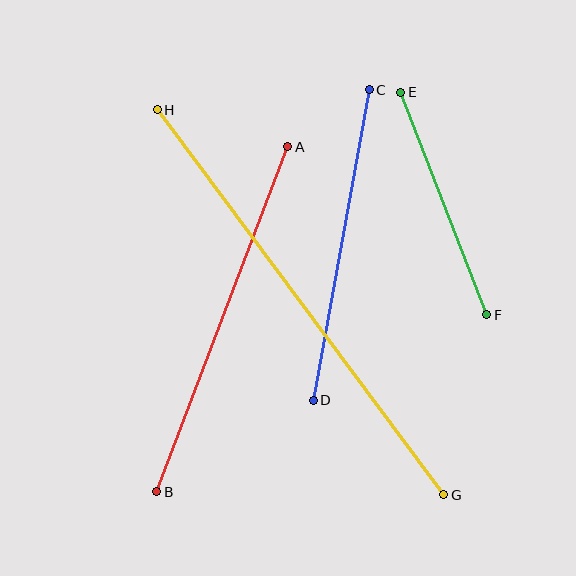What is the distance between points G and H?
The distance is approximately 480 pixels.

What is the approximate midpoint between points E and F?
The midpoint is at approximately (444, 203) pixels.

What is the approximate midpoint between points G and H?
The midpoint is at approximately (301, 302) pixels.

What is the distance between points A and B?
The distance is approximately 369 pixels.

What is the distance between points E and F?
The distance is approximately 238 pixels.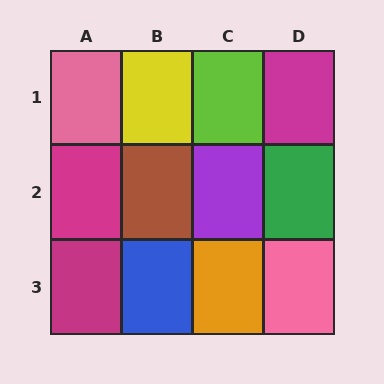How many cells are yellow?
1 cell is yellow.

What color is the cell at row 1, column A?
Pink.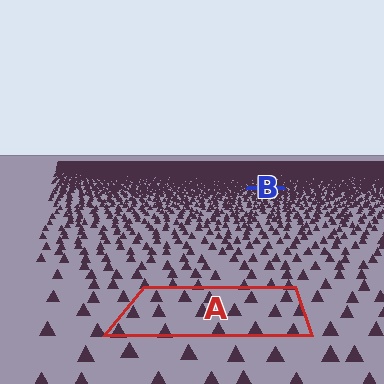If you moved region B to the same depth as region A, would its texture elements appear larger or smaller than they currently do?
They would appear larger. At a closer depth, the same texture elements are projected at a bigger on-screen size.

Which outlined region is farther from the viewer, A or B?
Region B is farther from the viewer — the texture elements inside it appear smaller and more densely packed.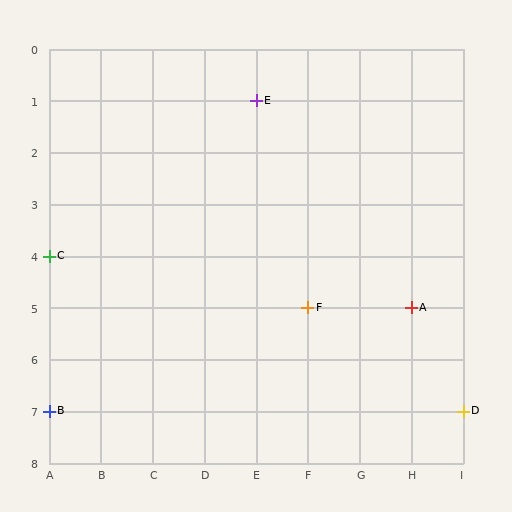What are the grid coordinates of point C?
Point C is at grid coordinates (A, 4).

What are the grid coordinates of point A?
Point A is at grid coordinates (H, 5).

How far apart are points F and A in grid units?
Points F and A are 2 columns apart.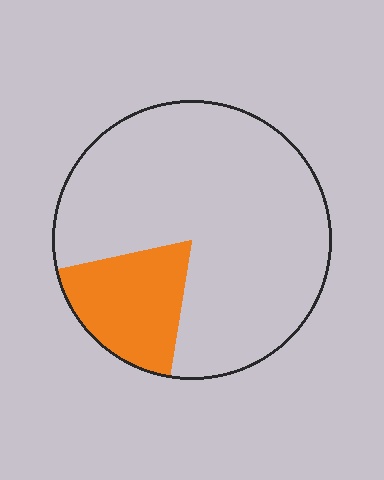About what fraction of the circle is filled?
About one fifth (1/5).